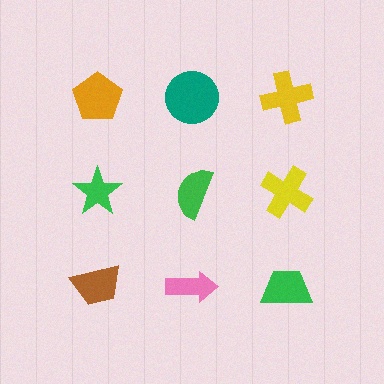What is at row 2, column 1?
A green star.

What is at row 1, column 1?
An orange pentagon.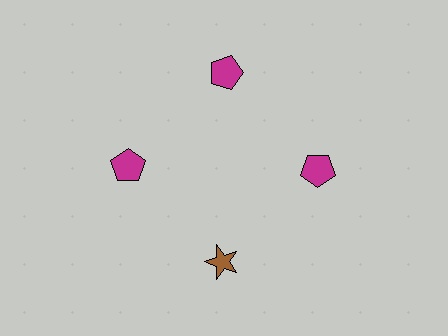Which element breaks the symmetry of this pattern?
The brown star at roughly the 6 o'clock position breaks the symmetry. All other shapes are magenta pentagons.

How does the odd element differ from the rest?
It differs in both color (brown instead of magenta) and shape (star instead of pentagon).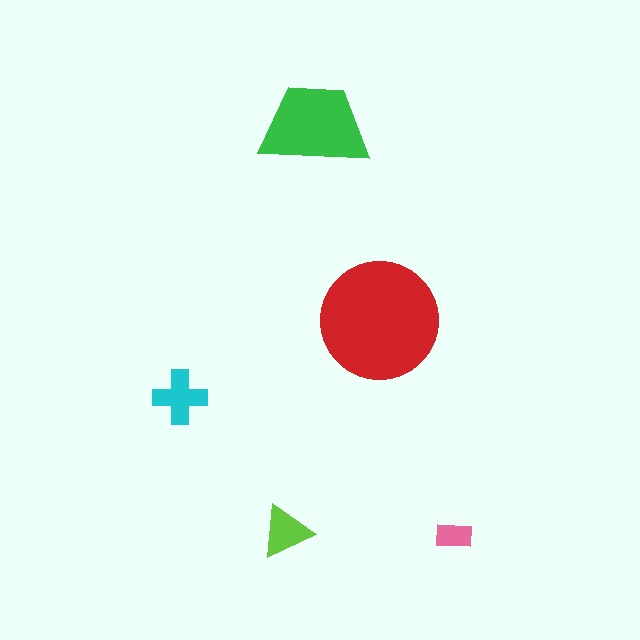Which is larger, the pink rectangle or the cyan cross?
The cyan cross.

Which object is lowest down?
The pink rectangle is bottommost.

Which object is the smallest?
The pink rectangle.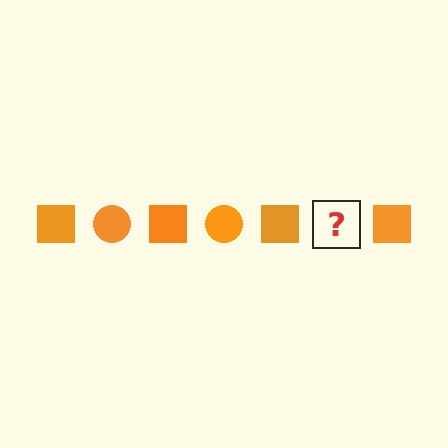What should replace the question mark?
The question mark should be replaced with an orange circle.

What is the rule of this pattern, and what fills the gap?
The rule is that the pattern cycles through square, circle shapes in orange. The gap should be filled with an orange circle.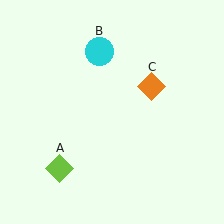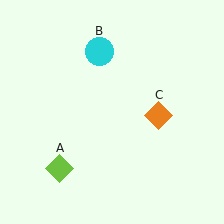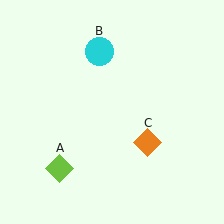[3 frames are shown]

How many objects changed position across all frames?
1 object changed position: orange diamond (object C).